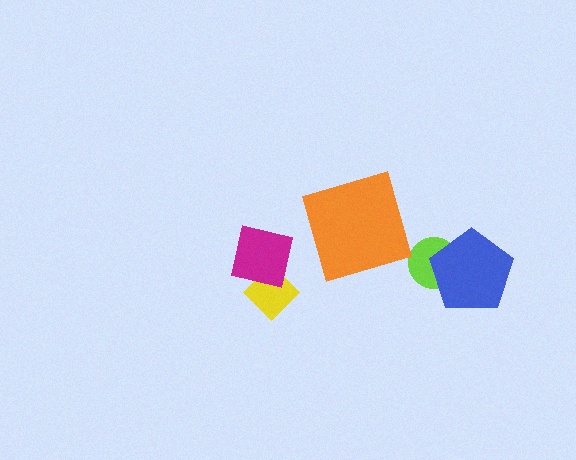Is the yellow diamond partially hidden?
Yes, it is partially covered by another shape.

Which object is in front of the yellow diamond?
The magenta square is in front of the yellow diamond.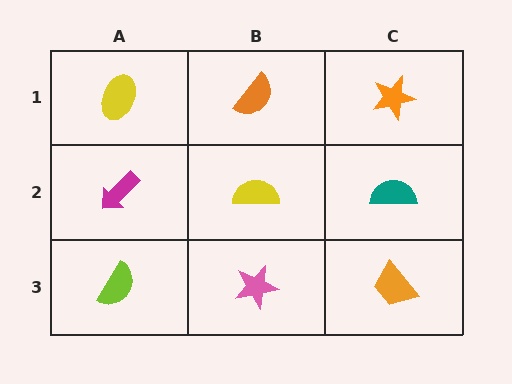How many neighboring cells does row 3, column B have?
3.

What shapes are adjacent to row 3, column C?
A teal semicircle (row 2, column C), a pink star (row 3, column B).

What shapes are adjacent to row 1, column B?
A yellow semicircle (row 2, column B), a yellow ellipse (row 1, column A), an orange star (row 1, column C).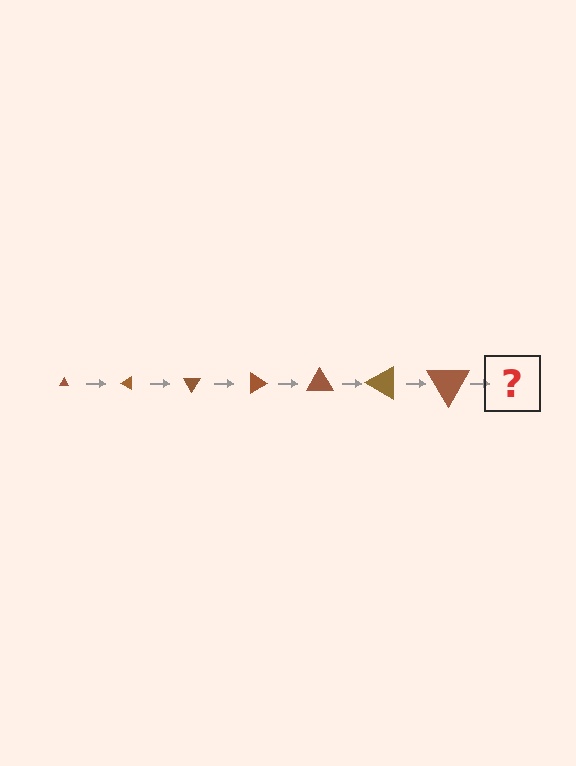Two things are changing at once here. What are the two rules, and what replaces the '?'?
The two rules are that the triangle grows larger each step and it rotates 30 degrees each step. The '?' should be a triangle, larger than the previous one and rotated 210 degrees from the start.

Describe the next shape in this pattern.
It should be a triangle, larger than the previous one and rotated 210 degrees from the start.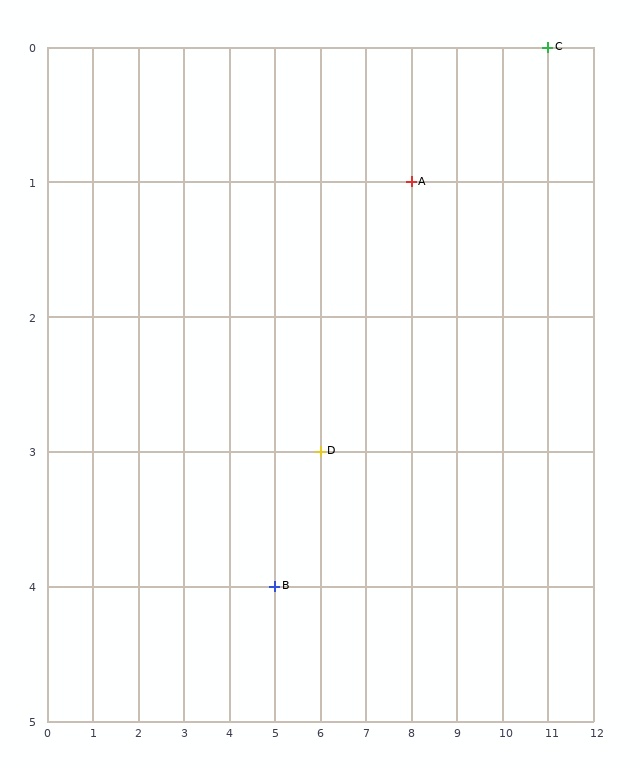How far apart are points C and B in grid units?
Points C and B are 6 columns and 4 rows apart (about 7.2 grid units diagonally).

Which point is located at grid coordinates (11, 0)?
Point C is at (11, 0).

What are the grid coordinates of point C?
Point C is at grid coordinates (11, 0).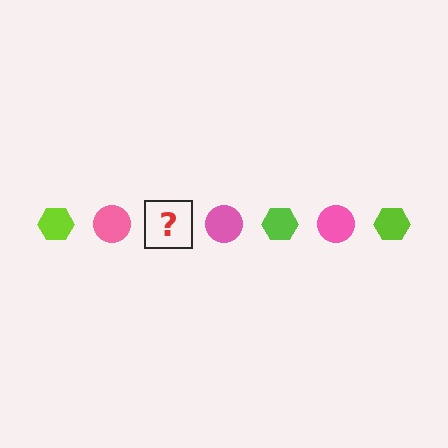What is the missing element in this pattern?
The missing element is a lime hexagon.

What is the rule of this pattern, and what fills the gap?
The rule is that the pattern alternates between lime hexagon and pink circle. The gap should be filled with a lime hexagon.